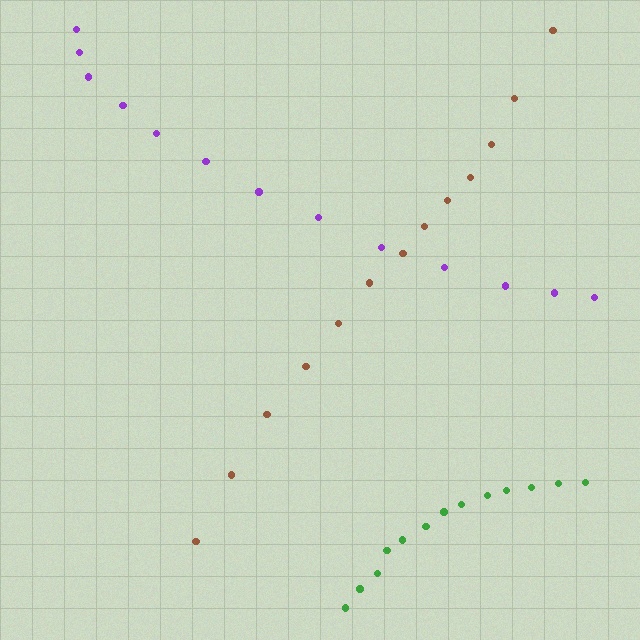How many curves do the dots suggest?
There are 3 distinct paths.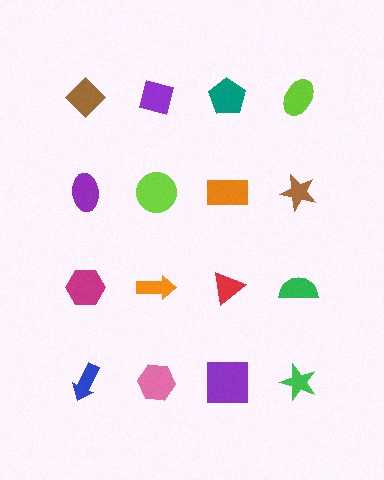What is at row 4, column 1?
A blue arrow.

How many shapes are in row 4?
4 shapes.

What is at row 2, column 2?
A lime circle.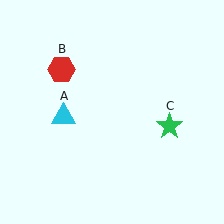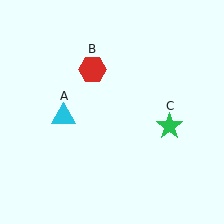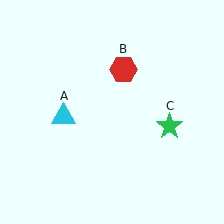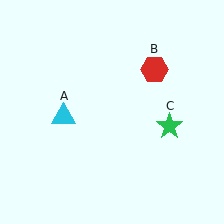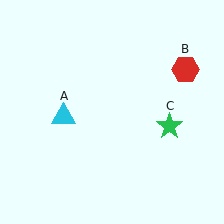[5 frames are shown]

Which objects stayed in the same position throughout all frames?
Cyan triangle (object A) and green star (object C) remained stationary.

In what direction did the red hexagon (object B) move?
The red hexagon (object B) moved right.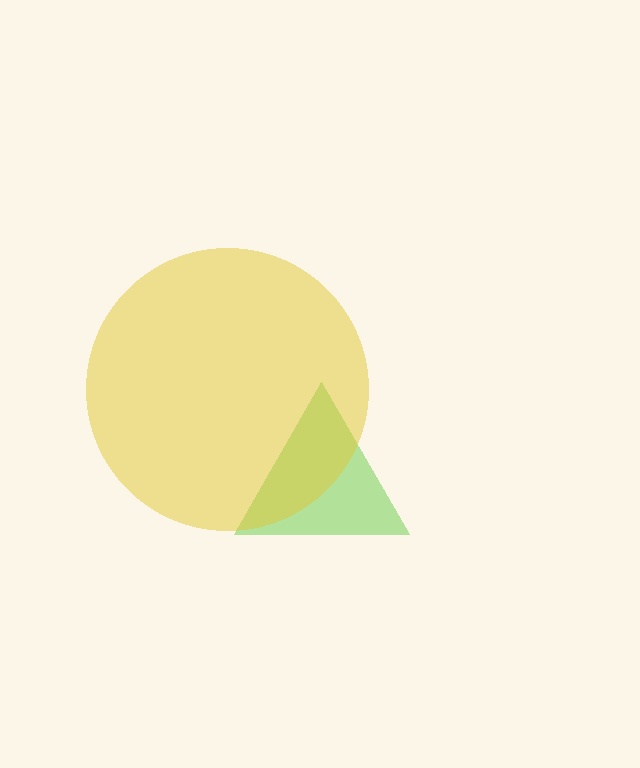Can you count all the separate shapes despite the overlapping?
Yes, there are 2 separate shapes.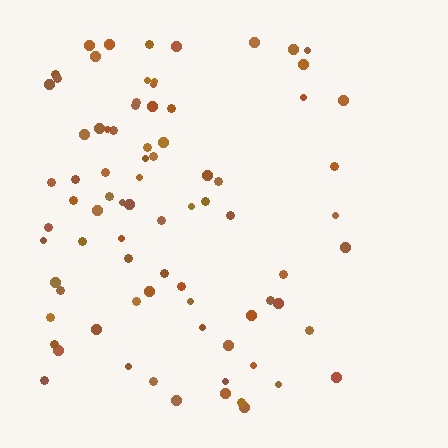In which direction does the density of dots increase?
From right to left, with the left side densest.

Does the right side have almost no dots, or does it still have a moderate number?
Still a moderate number, just noticeably fewer than the left.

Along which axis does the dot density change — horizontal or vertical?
Horizontal.